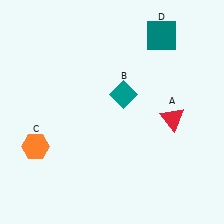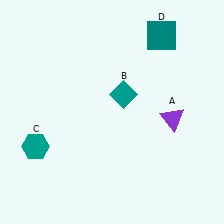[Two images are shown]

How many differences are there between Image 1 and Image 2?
There are 2 differences between the two images.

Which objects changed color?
A changed from red to purple. C changed from orange to teal.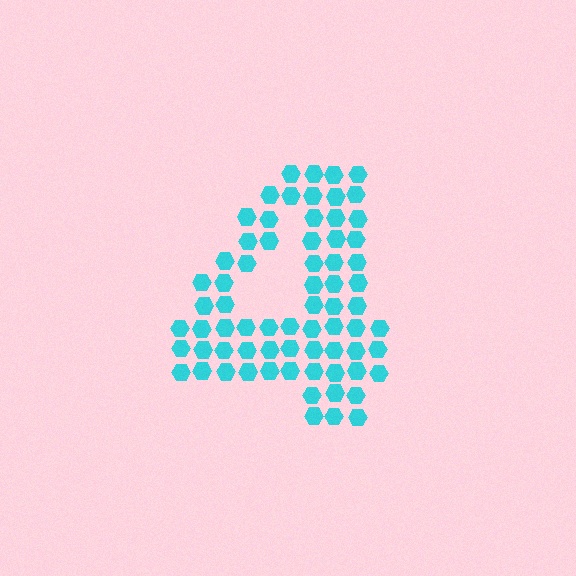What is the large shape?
The large shape is the digit 4.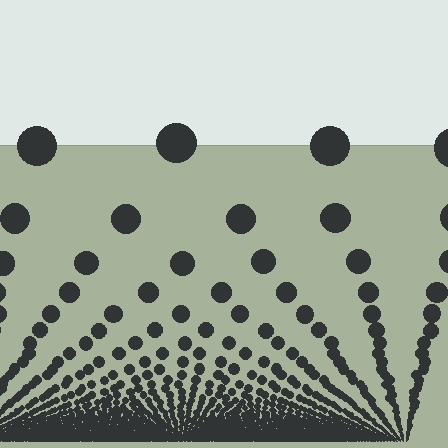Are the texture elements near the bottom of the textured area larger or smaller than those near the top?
Smaller. The gradient is inverted — elements near the bottom are smaller and denser.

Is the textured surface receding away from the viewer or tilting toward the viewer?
The surface appears to tilt toward the viewer. Texture elements get larger and sparser toward the top.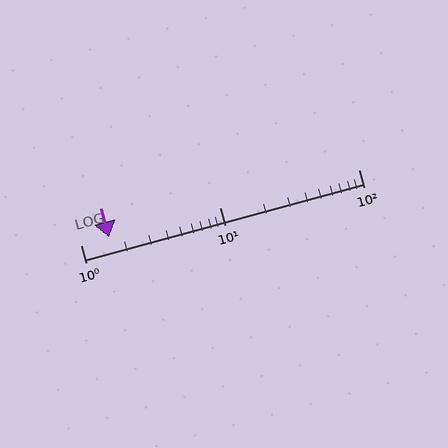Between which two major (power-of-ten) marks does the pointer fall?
The pointer is between 1 and 10.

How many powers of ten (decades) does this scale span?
The scale spans 2 decades, from 1 to 100.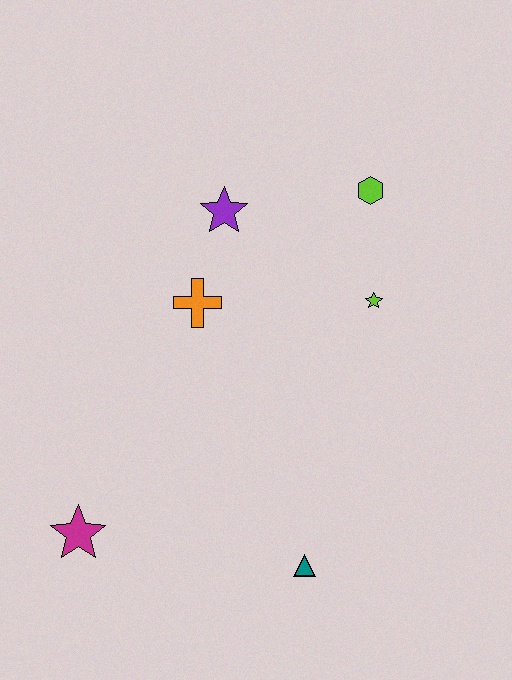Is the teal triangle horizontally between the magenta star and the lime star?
Yes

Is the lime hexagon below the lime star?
No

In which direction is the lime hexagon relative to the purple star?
The lime hexagon is to the right of the purple star.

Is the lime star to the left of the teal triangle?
No